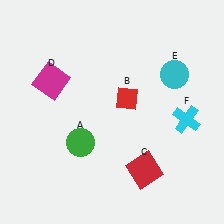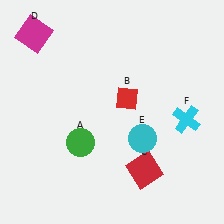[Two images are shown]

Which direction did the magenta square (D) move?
The magenta square (D) moved up.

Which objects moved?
The objects that moved are: the magenta square (D), the cyan circle (E).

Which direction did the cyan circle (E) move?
The cyan circle (E) moved down.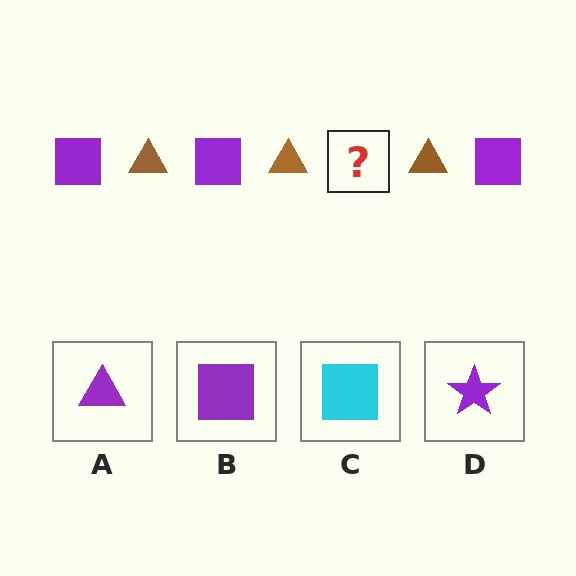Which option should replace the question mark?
Option B.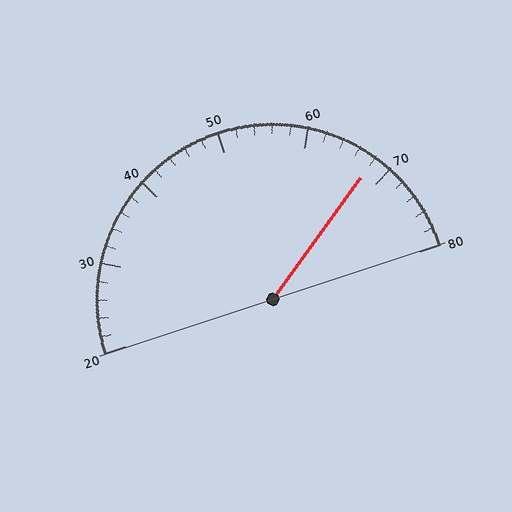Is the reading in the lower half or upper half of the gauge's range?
The reading is in the upper half of the range (20 to 80).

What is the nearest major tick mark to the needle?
The nearest major tick mark is 70.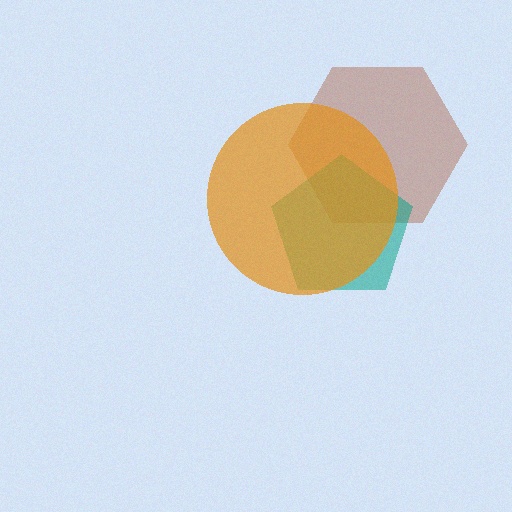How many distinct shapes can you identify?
There are 3 distinct shapes: a brown hexagon, a teal pentagon, an orange circle.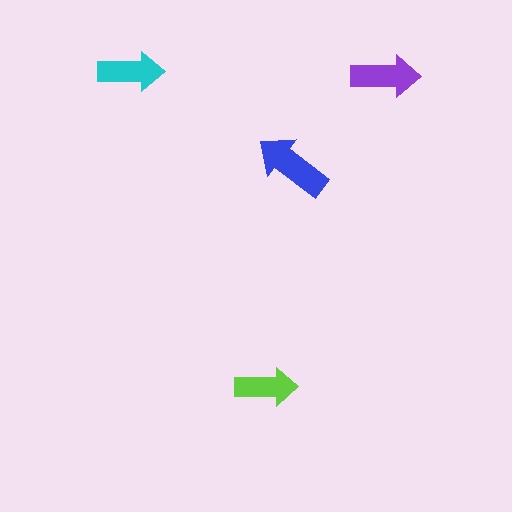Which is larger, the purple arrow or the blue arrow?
The blue one.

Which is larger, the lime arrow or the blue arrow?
The blue one.